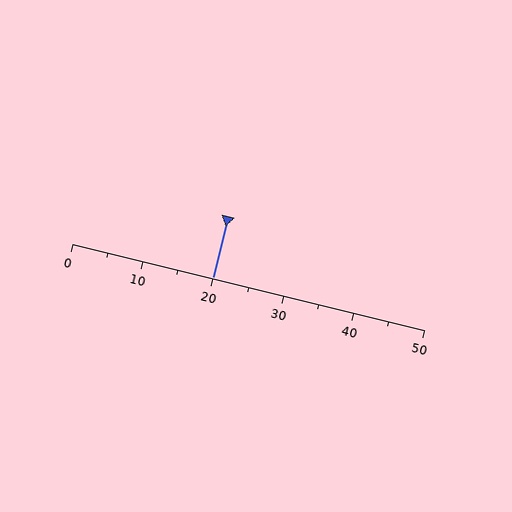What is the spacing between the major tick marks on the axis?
The major ticks are spaced 10 apart.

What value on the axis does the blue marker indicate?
The marker indicates approximately 20.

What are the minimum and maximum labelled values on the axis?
The axis runs from 0 to 50.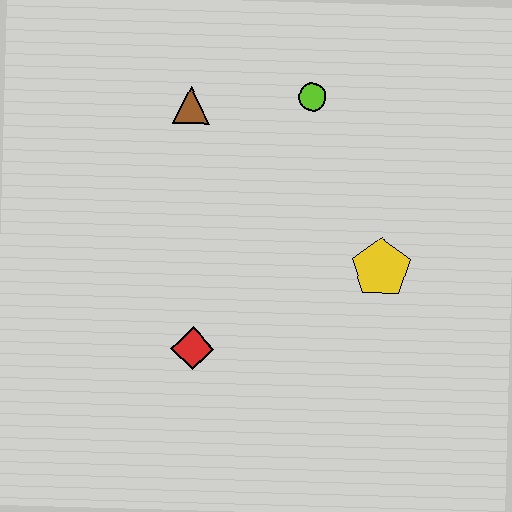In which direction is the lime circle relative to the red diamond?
The lime circle is above the red diamond.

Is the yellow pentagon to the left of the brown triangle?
No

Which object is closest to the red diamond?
The yellow pentagon is closest to the red diamond.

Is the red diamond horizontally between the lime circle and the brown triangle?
Yes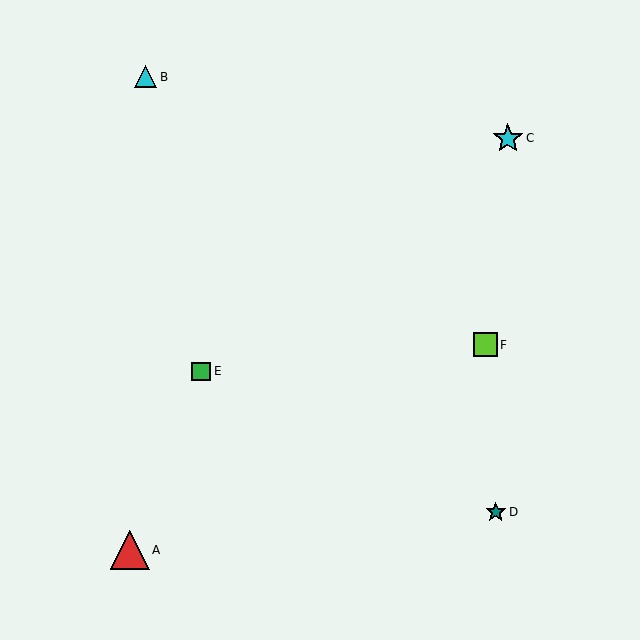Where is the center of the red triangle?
The center of the red triangle is at (130, 550).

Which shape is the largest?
The red triangle (labeled A) is the largest.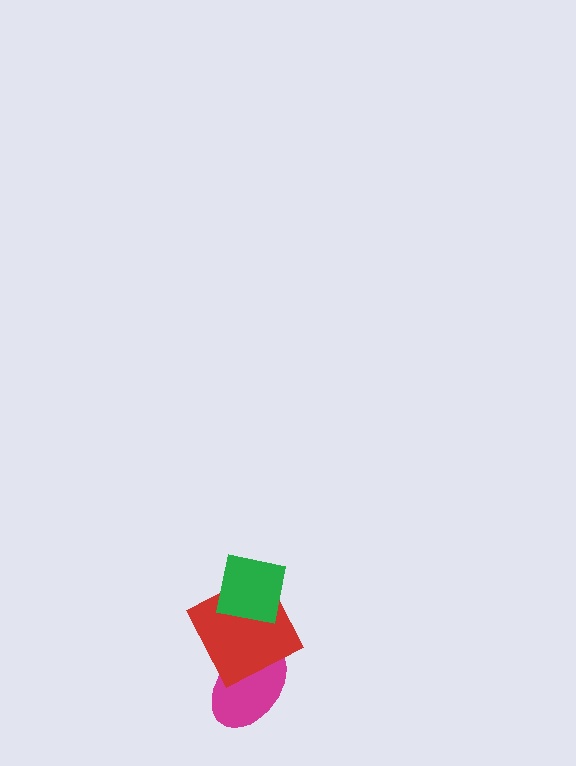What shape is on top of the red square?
The green square is on top of the red square.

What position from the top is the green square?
The green square is 1st from the top.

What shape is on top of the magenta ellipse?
The red square is on top of the magenta ellipse.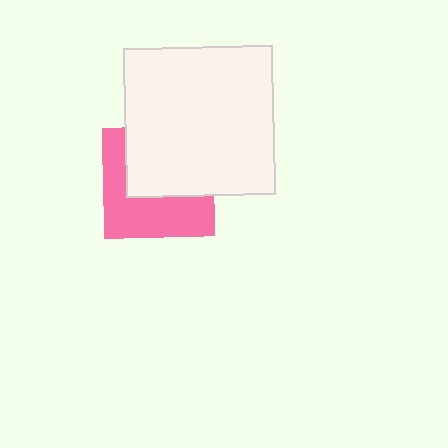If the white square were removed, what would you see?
You would see the complete pink square.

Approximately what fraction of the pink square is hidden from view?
Roughly 50% of the pink square is hidden behind the white square.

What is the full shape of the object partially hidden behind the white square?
The partially hidden object is a pink square.